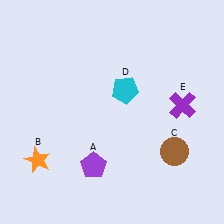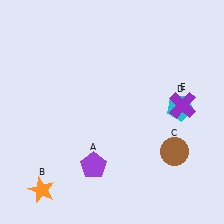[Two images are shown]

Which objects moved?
The objects that moved are: the orange star (B), the cyan pentagon (D).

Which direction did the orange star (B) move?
The orange star (B) moved down.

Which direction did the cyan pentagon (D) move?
The cyan pentagon (D) moved right.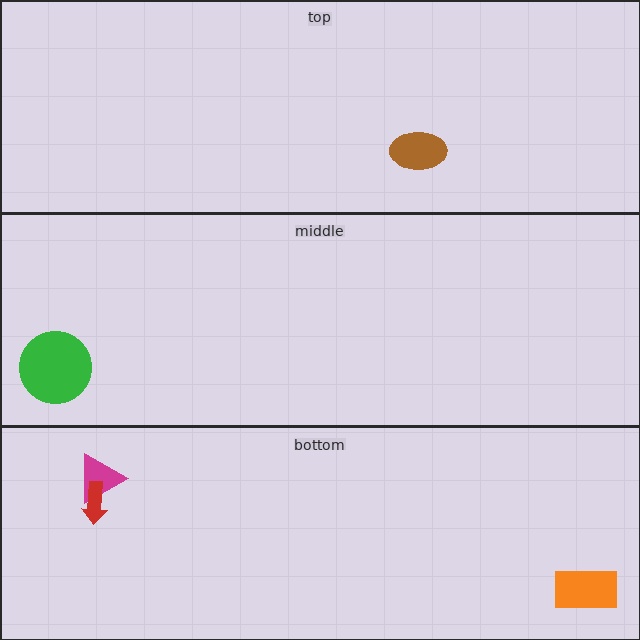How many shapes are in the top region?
1.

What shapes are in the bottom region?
The orange rectangle, the magenta triangle, the red arrow.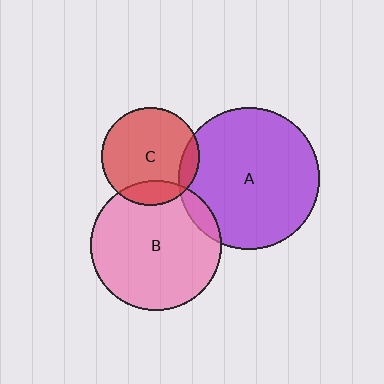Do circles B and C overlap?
Yes.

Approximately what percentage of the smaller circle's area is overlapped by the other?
Approximately 15%.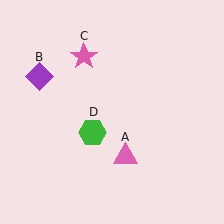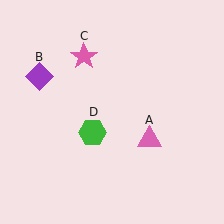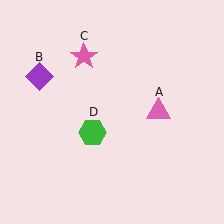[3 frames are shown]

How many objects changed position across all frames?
1 object changed position: pink triangle (object A).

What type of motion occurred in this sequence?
The pink triangle (object A) rotated counterclockwise around the center of the scene.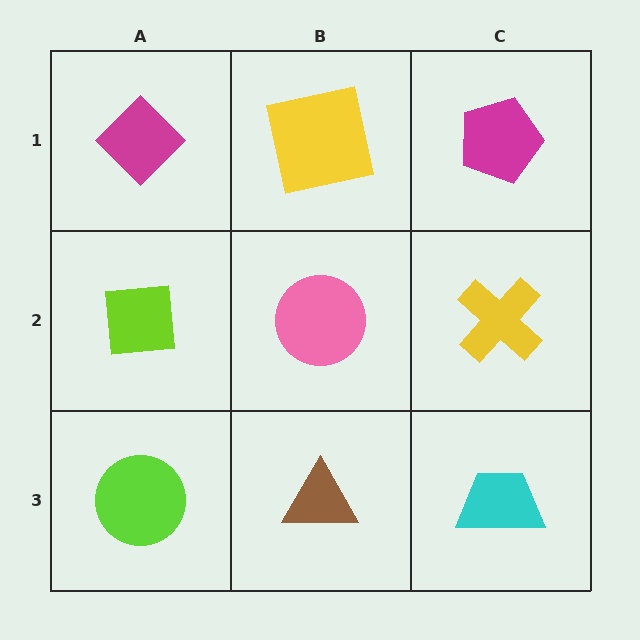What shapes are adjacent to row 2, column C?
A magenta pentagon (row 1, column C), a cyan trapezoid (row 3, column C), a pink circle (row 2, column B).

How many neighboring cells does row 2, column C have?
3.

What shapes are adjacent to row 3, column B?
A pink circle (row 2, column B), a lime circle (row 3, column A), a cyan trapezoid (row 3, column C).